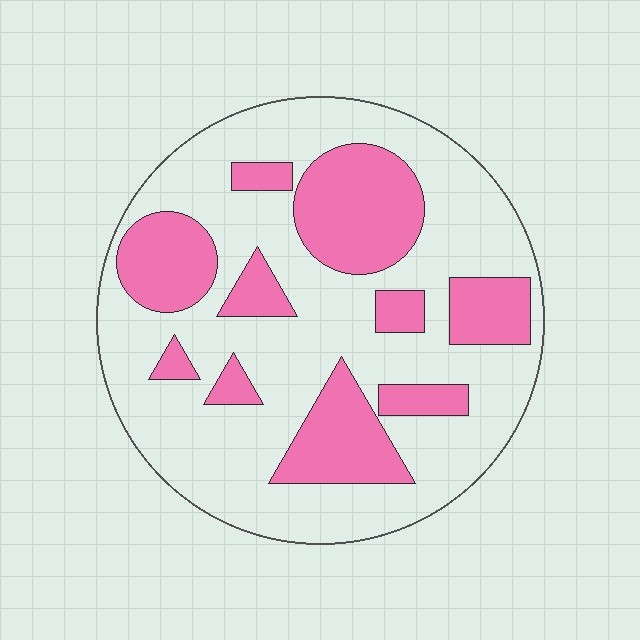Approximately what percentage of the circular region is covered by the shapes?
Approximately 30%.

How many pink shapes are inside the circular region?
10.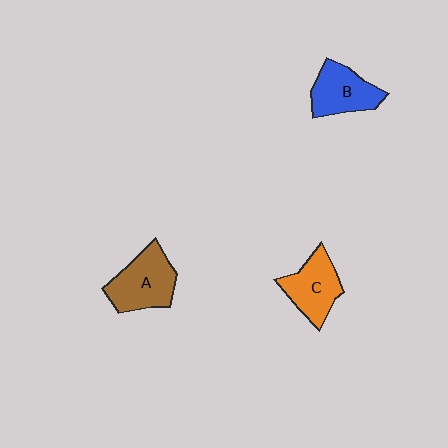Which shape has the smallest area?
Shape B (blue).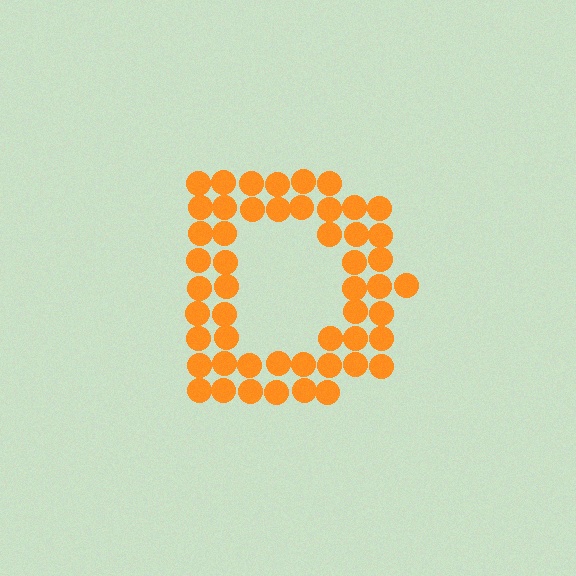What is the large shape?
The large shape is the letter D.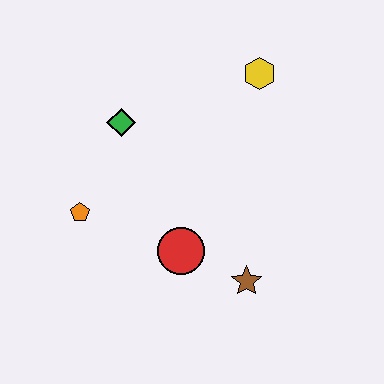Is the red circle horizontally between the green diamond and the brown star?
Yes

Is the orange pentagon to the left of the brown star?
Yes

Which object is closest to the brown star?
The red circle is closest to the brown star.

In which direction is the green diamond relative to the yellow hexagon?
The green diamond is to the left of the yellow hexagon.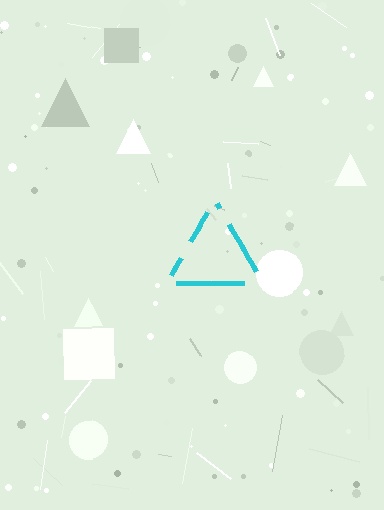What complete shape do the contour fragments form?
The contour fragments form a triangle.